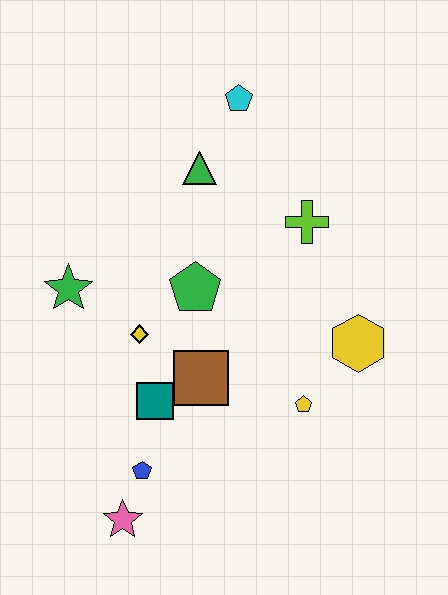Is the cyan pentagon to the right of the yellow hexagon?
No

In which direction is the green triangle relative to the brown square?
The green triangle is above the brown square.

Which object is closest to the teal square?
The brown square is closest to the teal square.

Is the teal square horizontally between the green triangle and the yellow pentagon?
No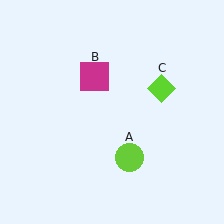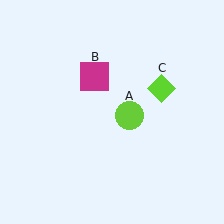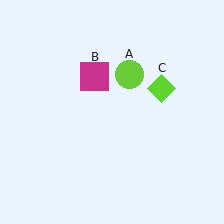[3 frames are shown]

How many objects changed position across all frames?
1 object changed position: lime circle (object A).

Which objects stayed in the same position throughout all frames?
Magenta square (object B) and lime diamond (object C) remained stationary.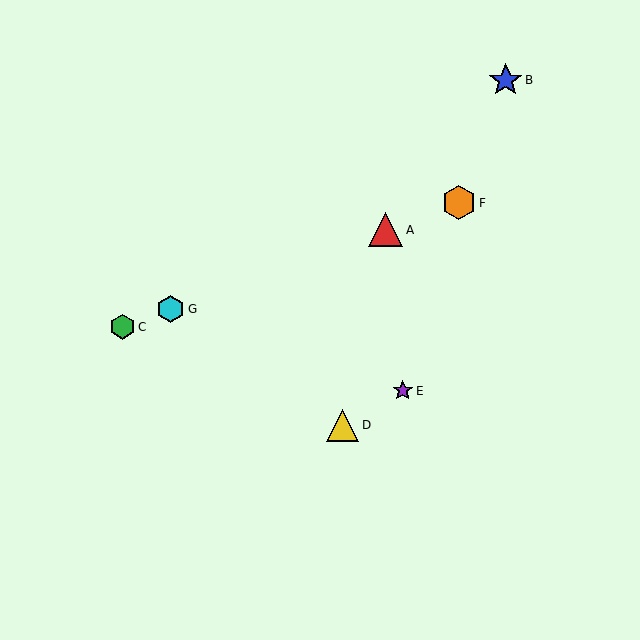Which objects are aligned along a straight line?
Objects A, C, F, G are aligned along a straight line.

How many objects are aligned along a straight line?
4 objects (A, C, F, G) are aligned along a straight line.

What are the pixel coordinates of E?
Object E is at (403, 391).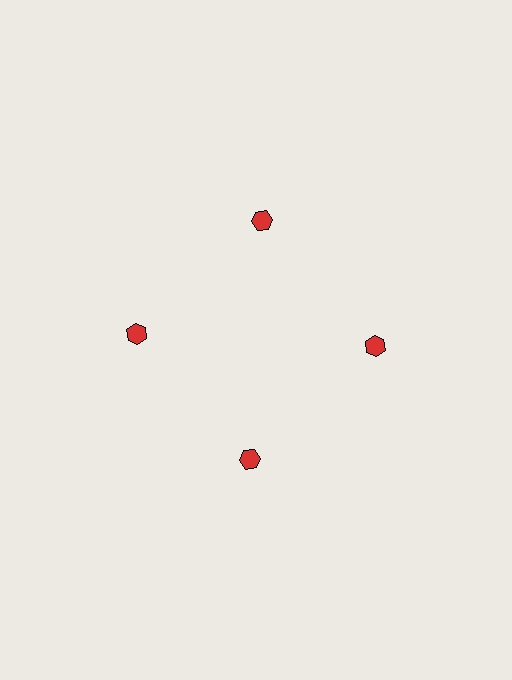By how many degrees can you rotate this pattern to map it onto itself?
The pattern maps onto itself every 90 degrees of rotation.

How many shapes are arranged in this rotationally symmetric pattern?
There are 4 shapes, arranged in 4 groups of 1.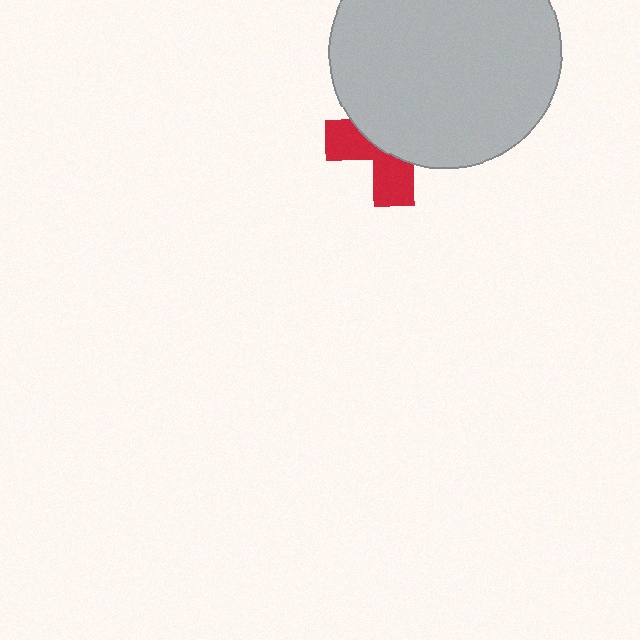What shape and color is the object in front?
The object in front is a light gray circle.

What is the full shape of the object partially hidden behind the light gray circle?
The partially hidden object is a red cross.